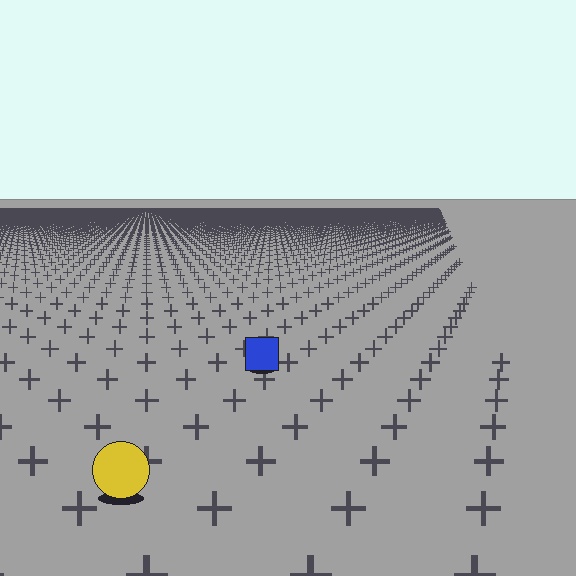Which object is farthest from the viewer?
The blue square is farthest from the viewer. It appears smaller and the ground texture around it is denser.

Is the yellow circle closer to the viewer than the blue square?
Yes. The yellow circle is closer — you can tell from the texture gradient: the ground texture is coarser near it.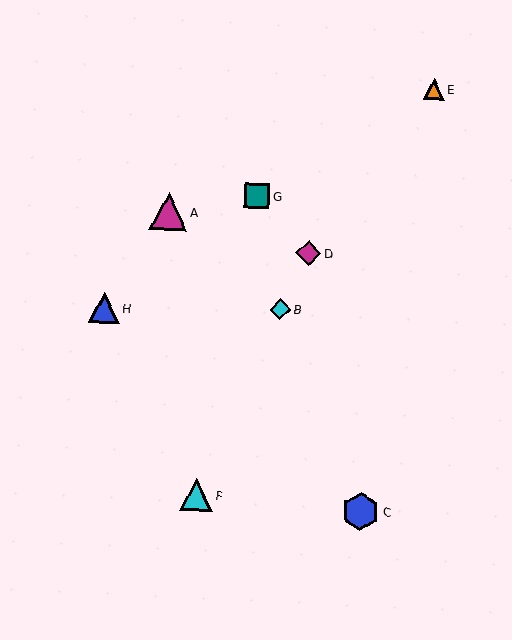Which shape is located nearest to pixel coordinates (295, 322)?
The cyan diamond (labeled B) at (280, 309) is nearest to that location.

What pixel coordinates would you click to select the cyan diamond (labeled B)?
Click at (280, 309) to select the cyan diamond B.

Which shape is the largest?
The magenta triangle (labeled A) is the largest.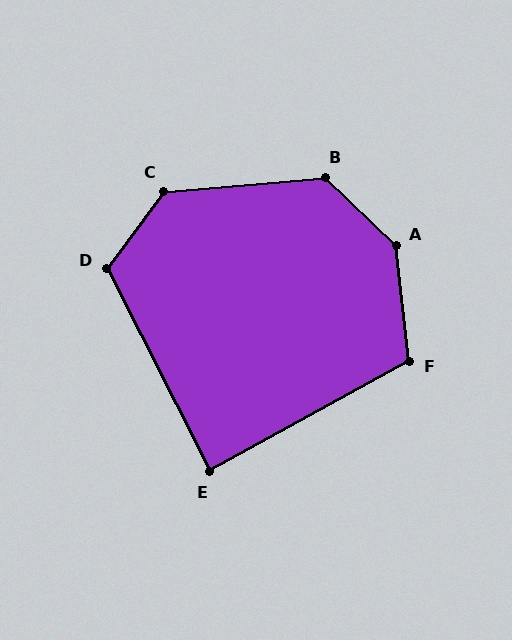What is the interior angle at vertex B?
Approximately 131 degrees (obtuse).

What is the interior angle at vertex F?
Approximately 112 degrees (obtuse).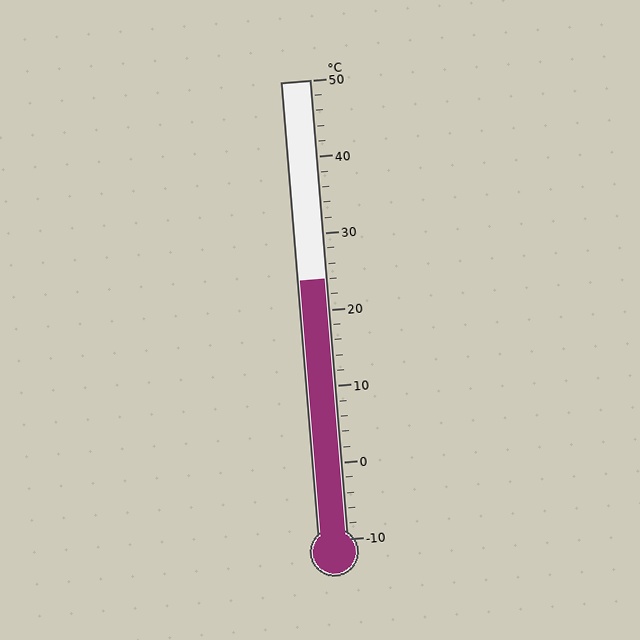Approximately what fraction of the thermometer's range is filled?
The thermometer is filled to approximately 55% of its range.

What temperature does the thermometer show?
The thermometer shows approximately 24°C.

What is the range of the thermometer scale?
The thermometer scale ranges from -10°C to 50°C.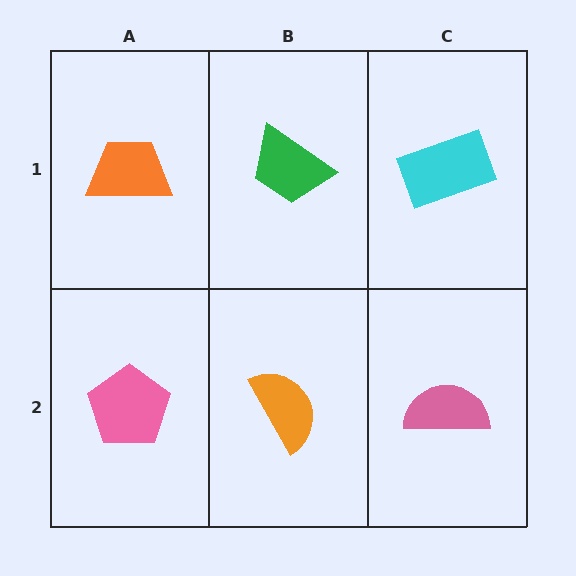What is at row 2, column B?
An orange semicircle.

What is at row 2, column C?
A pink semicircle.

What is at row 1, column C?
A cyan rectangle.